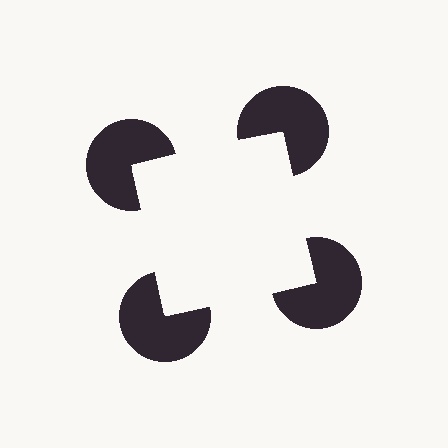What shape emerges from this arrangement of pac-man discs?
An illusory square — its edges are inferred from the aligned wedge cuts in the pac-man discs, not physically drawn.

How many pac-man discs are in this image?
There are 4 — one at each vertex of the illusory square.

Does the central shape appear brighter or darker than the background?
It typically appears slightly brighter than the background, even though no actual brightness change is drawn.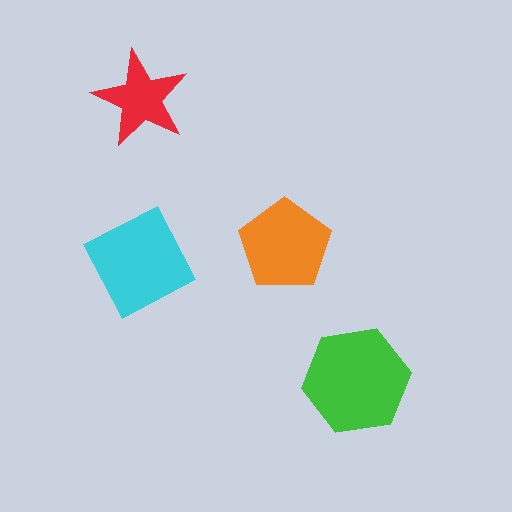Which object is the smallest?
The red star.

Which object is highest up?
The red star is topmost.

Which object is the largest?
The green hexagon.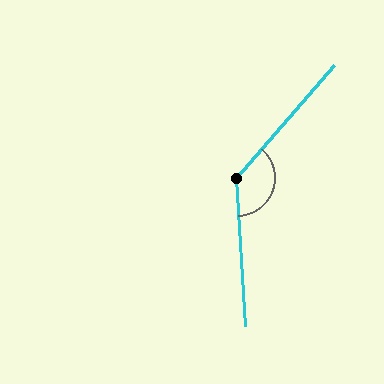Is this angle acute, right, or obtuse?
It is obtuse.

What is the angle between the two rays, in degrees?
Approximately 136 degrees.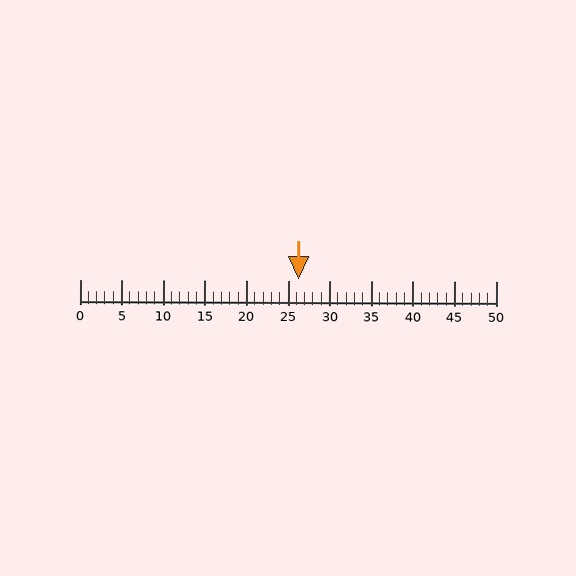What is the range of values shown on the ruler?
The ruler shows values from 0 to 50.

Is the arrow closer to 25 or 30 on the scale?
The arrow is closer to 25.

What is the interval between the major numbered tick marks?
The major tick marks are spaced 5 units apart.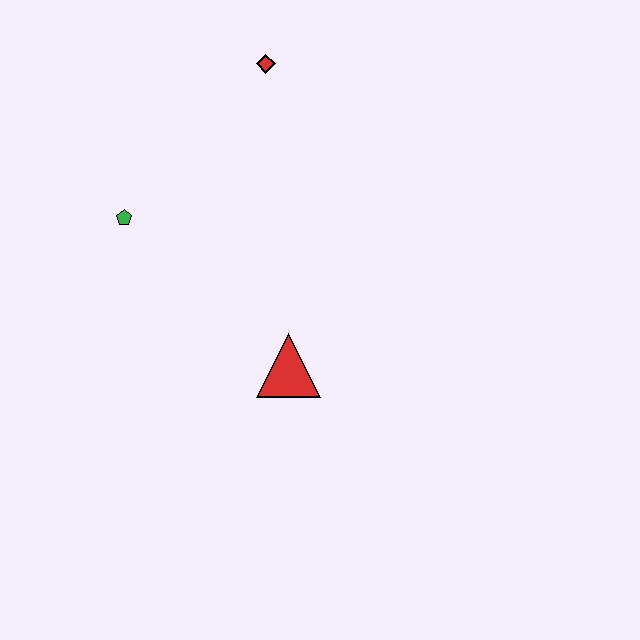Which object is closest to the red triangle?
The green pentagon is closest to the red triangle.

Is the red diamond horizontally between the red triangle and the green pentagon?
Yes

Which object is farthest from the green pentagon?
The red triangle is farthest from the green pentagon.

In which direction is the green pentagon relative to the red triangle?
The green pentagon is to the left of the red triangle.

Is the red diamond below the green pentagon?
No